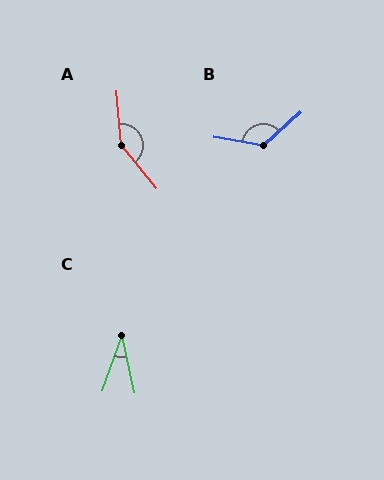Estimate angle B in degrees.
Approximately 128 degrees.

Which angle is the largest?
A, at approximately 146 degrees.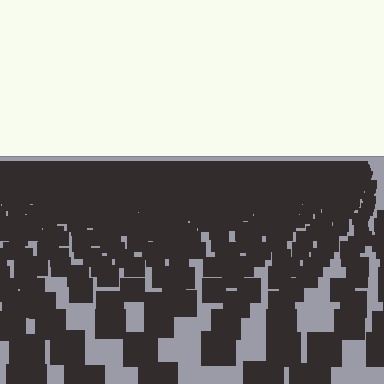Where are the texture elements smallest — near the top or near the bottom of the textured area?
Near the top.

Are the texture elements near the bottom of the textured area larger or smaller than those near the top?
Larger. Near the bottom, elements are closer to the viewer and appear at a bigger on-screen size.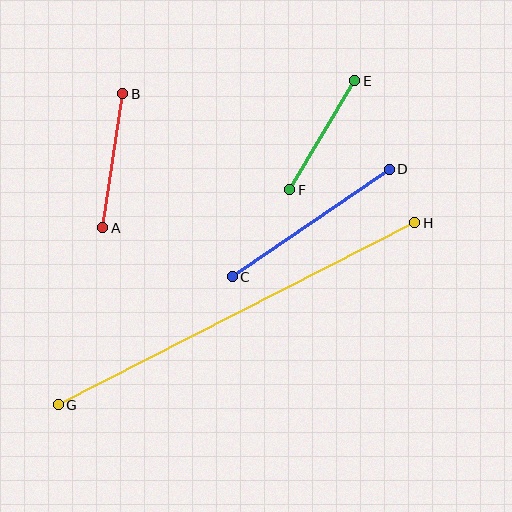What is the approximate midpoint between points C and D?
The midpoint is at approximately (311, 223) pixels.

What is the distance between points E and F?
The distance is approximately 127 pixels.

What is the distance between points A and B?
The distance is approximately 136 pixels.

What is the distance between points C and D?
The distance is approximately 190 pixels.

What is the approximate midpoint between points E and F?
The midpoint is at approximately (322, 135) pixels.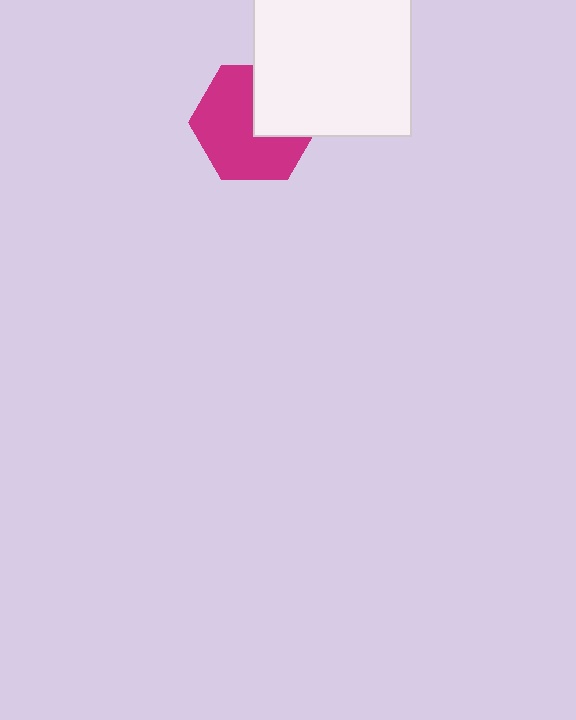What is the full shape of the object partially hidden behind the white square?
The partially hidden object is a magenta hexagon.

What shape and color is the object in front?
The object in front is a white square.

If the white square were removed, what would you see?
You would see the complete magenta hexagon.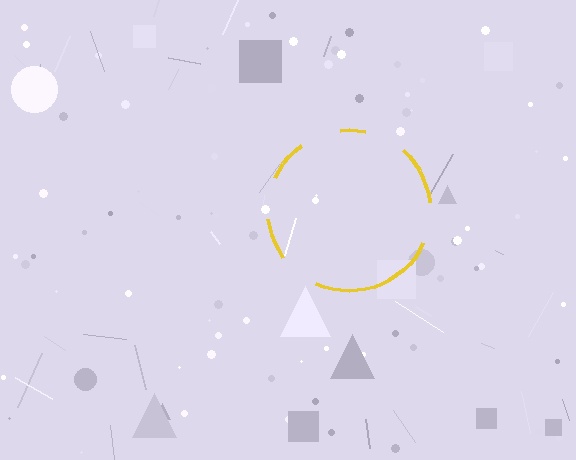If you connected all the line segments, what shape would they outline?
They would outline a circle.